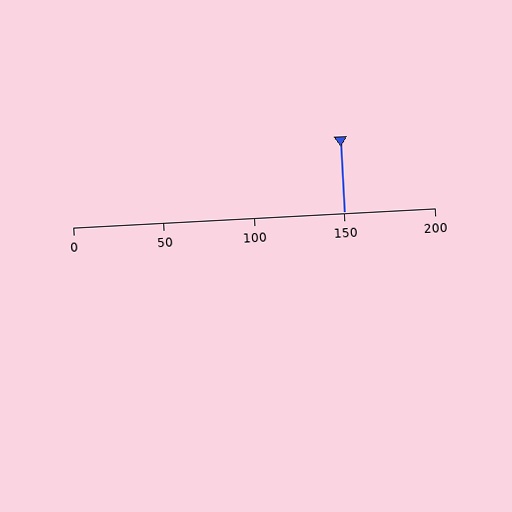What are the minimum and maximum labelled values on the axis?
The axis runs from 0 to 200.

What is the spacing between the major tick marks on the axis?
The major ticks are spaced 50 apart.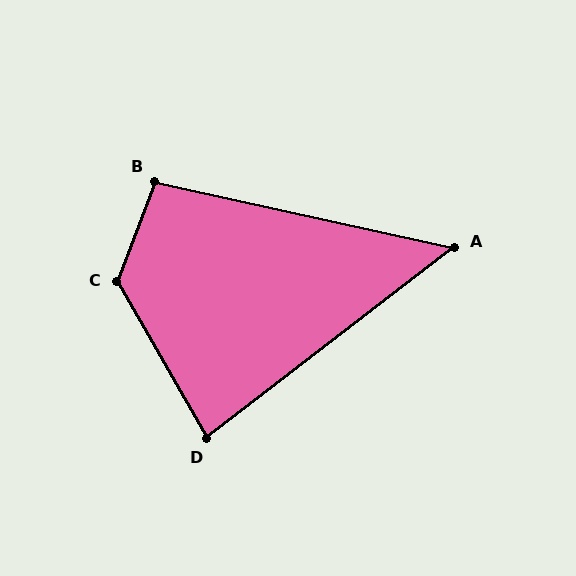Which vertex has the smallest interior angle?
A, at approximately 50 degrees.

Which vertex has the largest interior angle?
C, at approximately 130 degrees.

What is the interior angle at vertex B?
Approximately 98 degrees (obtuse).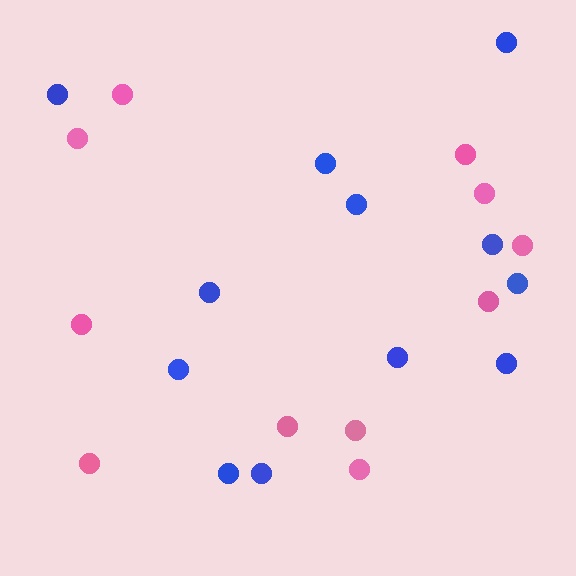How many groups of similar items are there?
There are 2 groups: one group of pink circles (11) and one group of blue circles (12).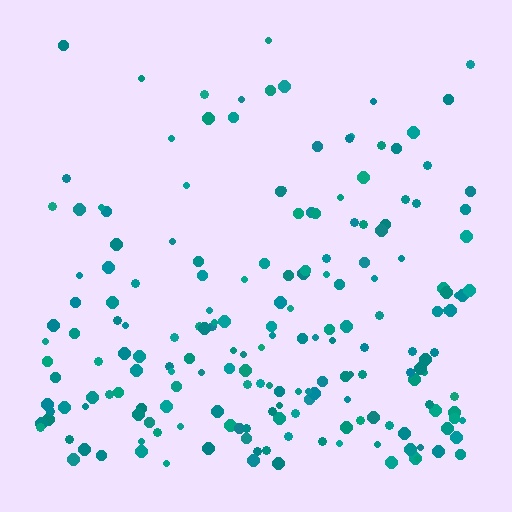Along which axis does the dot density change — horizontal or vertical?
Vertical.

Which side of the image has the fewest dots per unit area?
The top.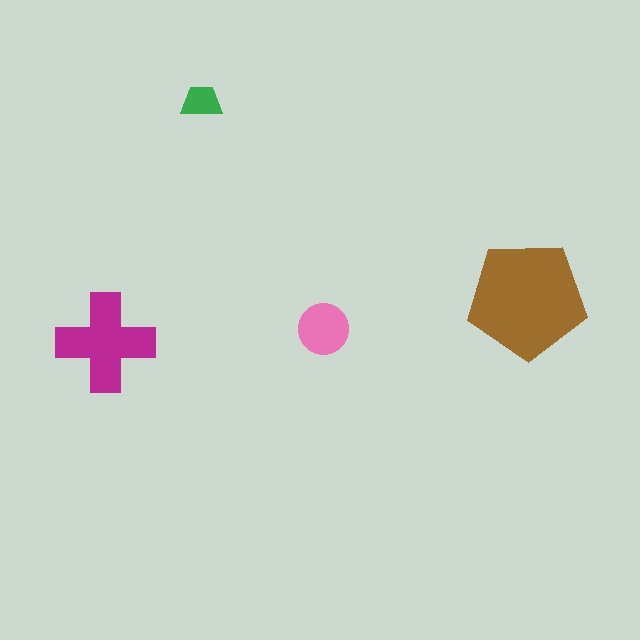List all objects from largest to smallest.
The brown pentagon, the magenta cross, the pink circle, the green trapezoid.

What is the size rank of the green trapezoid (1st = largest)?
4th.